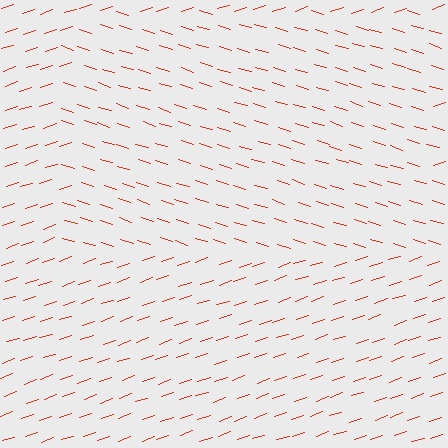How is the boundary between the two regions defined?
The boundary is defined purely by a change in line orientation (approximately 36 degrees difference). All lines are the same color and thickness.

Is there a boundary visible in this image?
Yes, there is a texture boundary formed by a change in line orientation.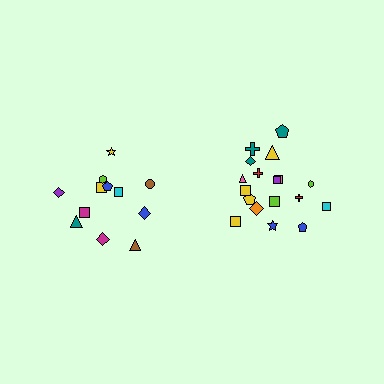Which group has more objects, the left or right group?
The right group.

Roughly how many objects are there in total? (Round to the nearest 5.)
Roughly 30 objects in total.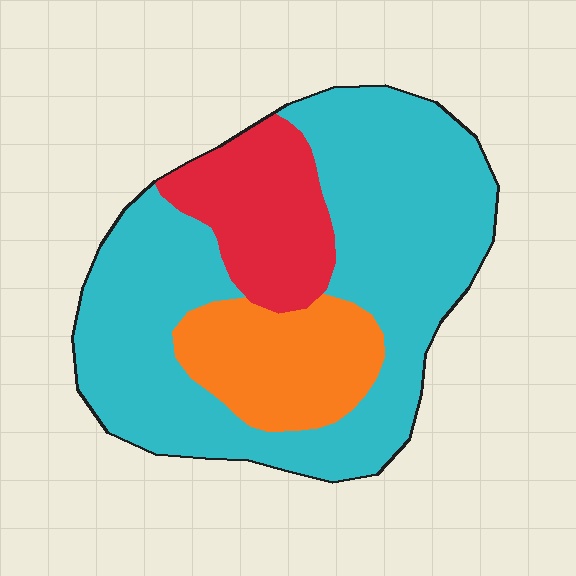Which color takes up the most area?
Cyan, at roughly 65%.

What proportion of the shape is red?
Red covers 18% of the shape.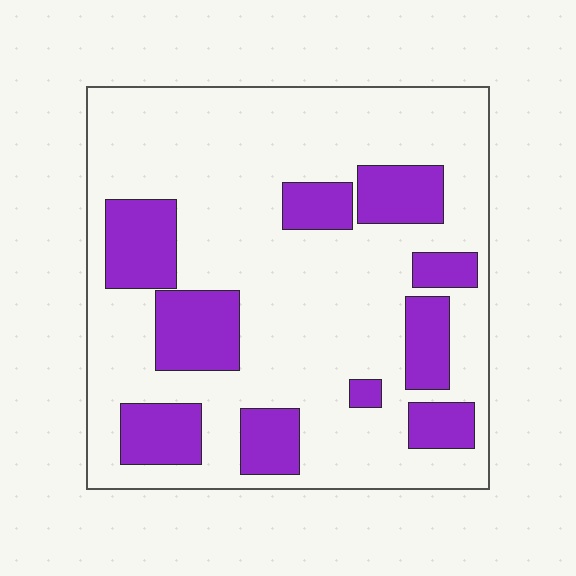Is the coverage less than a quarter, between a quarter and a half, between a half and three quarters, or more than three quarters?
Between a quarter and a half.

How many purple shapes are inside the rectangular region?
10.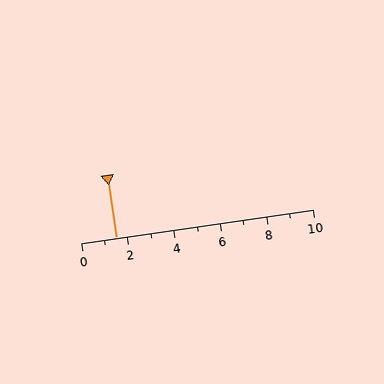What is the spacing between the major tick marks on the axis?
The major ticks are spaced 2 apart.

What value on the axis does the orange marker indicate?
The marker indicates approximately 1.5.